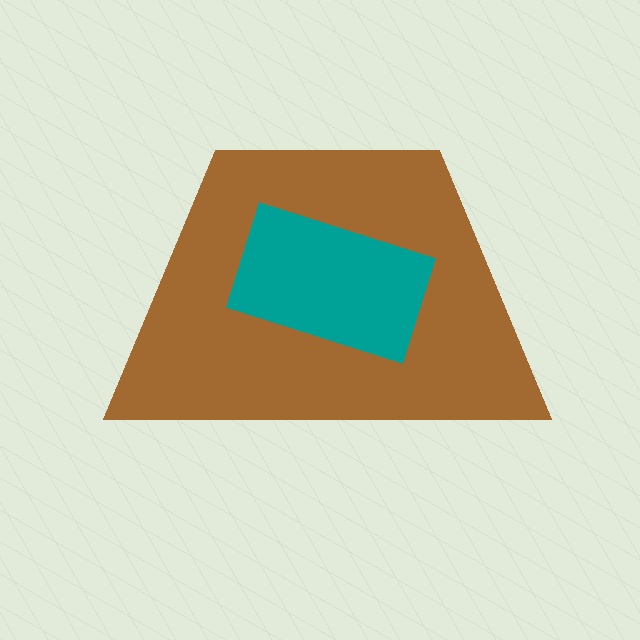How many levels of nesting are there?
2.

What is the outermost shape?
The brown trapezoid.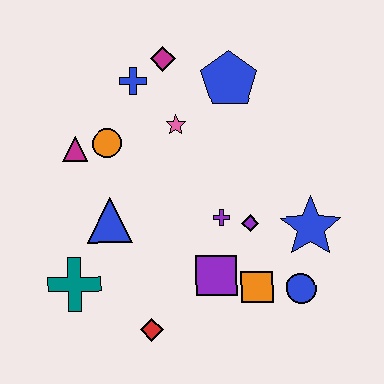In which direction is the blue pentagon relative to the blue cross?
The blue pentagon is to the right of the blue cross.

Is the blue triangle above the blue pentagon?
No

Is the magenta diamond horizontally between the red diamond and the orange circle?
No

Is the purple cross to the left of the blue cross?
No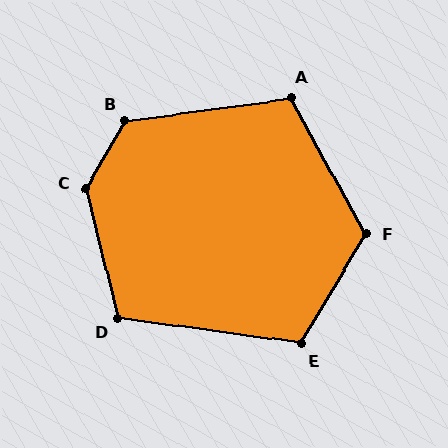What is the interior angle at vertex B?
Approximately 128 degrees (obtuse).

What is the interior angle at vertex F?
Approximately 121 degrees (obtuse).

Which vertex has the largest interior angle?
C, at approximately 136 degrees.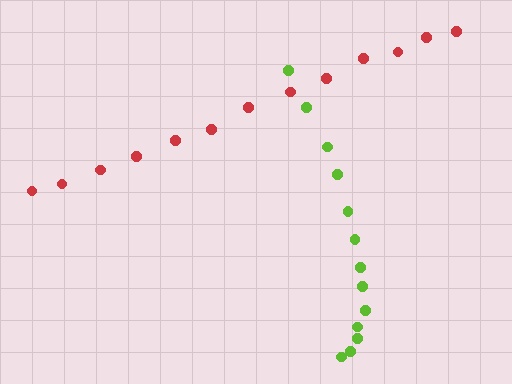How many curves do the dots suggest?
There are 2 distinct paths.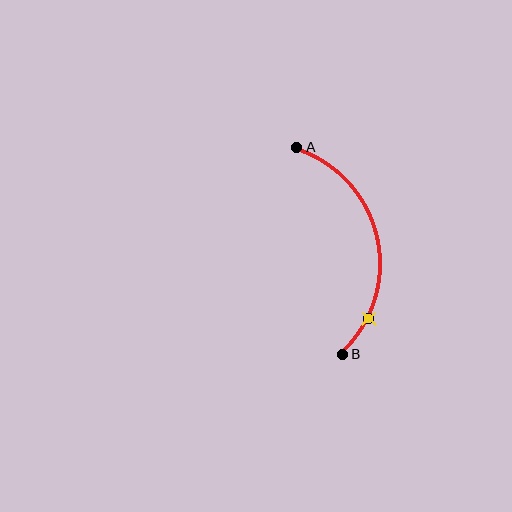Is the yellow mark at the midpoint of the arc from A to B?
No. The yellow mark lies on the arc but is closer to endpoint B. The arc midpoint would be at the point on the curve equidistant along the arc from both A and B.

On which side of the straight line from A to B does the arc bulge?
The arc bulges to the right of the straight line connecting A and B.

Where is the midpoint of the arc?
The arc midpoint is the point on the curve farthest from the straight line joining A and B. It sits to the right of that line.